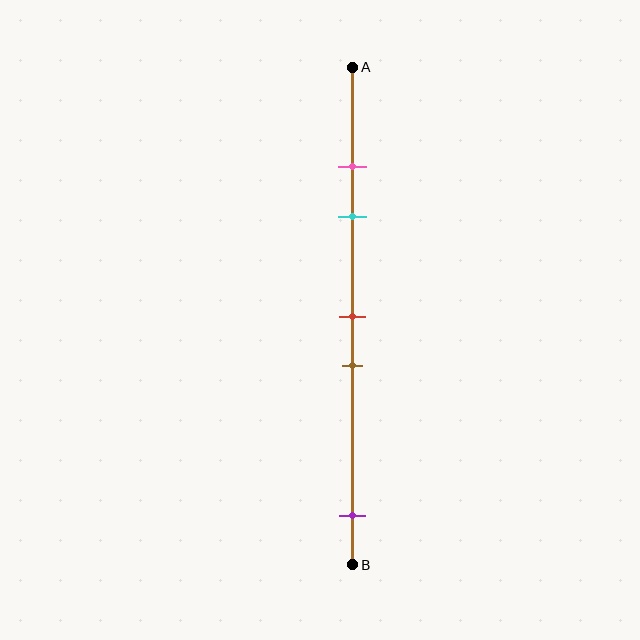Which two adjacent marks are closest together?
The pink and cyan marks are the closest adjacent pair.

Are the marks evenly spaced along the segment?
No, the marks are not evenly spaced.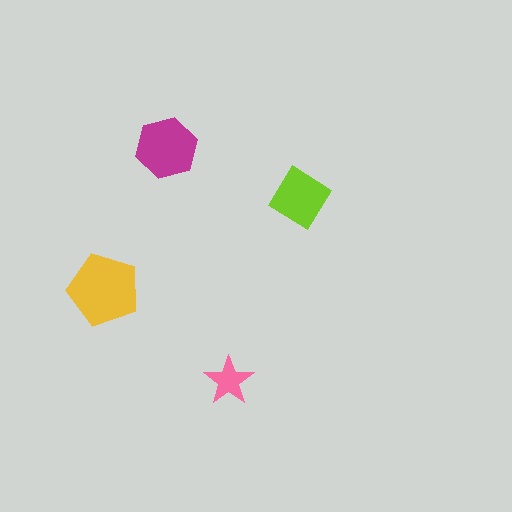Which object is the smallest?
The pink star.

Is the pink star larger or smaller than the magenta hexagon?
Smaller.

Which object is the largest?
The yellow pentagon.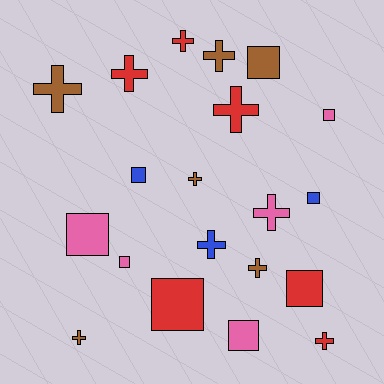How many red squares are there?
There are 2 red squares.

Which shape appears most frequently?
Cross, with 11 objects.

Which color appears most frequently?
Brown, with 6 objects.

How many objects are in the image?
There are 20 objects.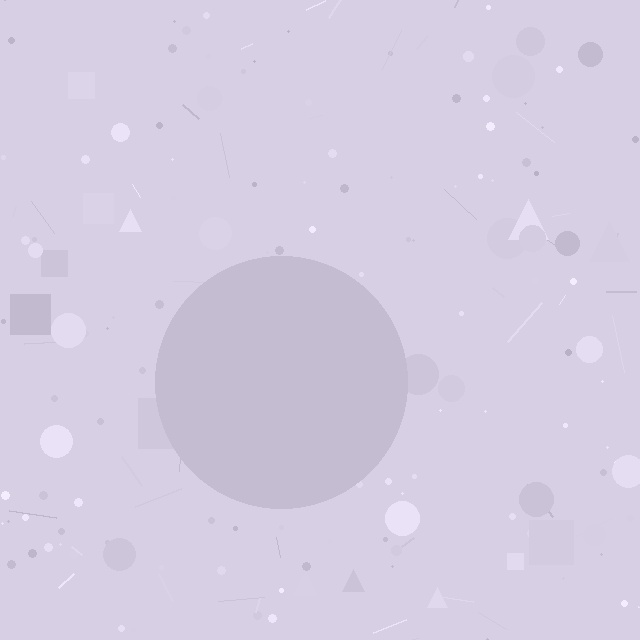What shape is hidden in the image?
A circle is hidden in the image.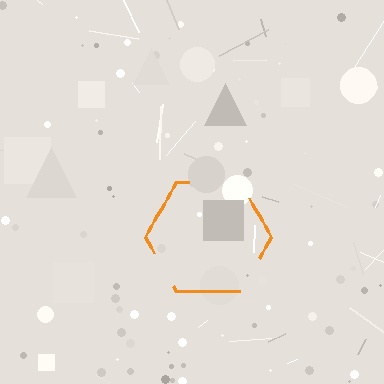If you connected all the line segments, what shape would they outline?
They would outline a hexagon.